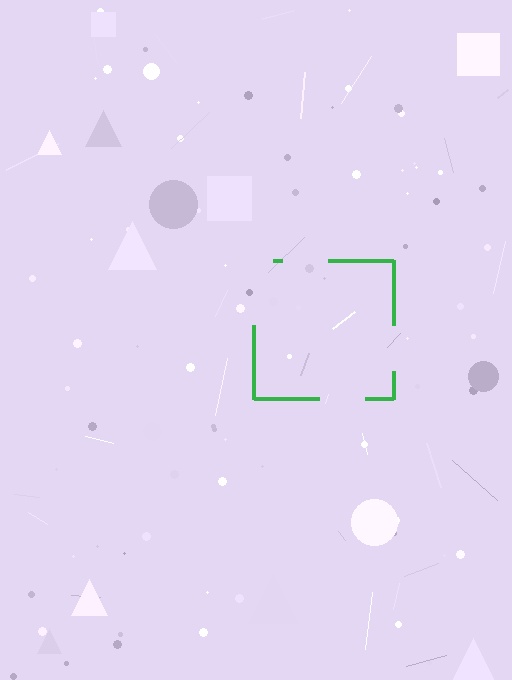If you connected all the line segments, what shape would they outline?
They would outline a square.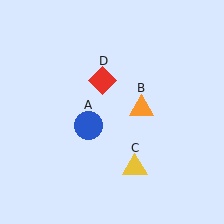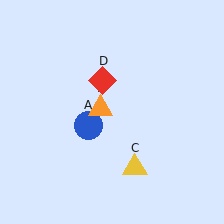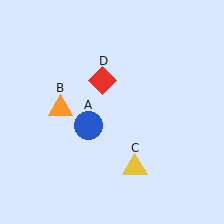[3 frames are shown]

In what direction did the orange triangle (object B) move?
The orange triangle (object B) moved left.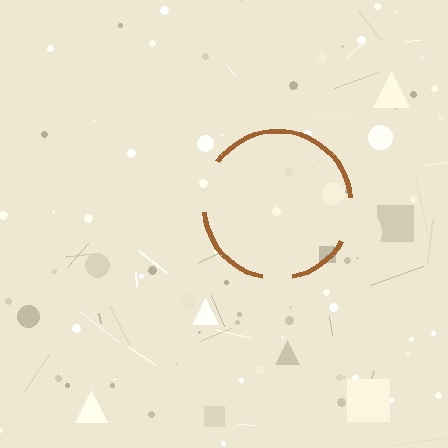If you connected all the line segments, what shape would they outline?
They would outline a circle.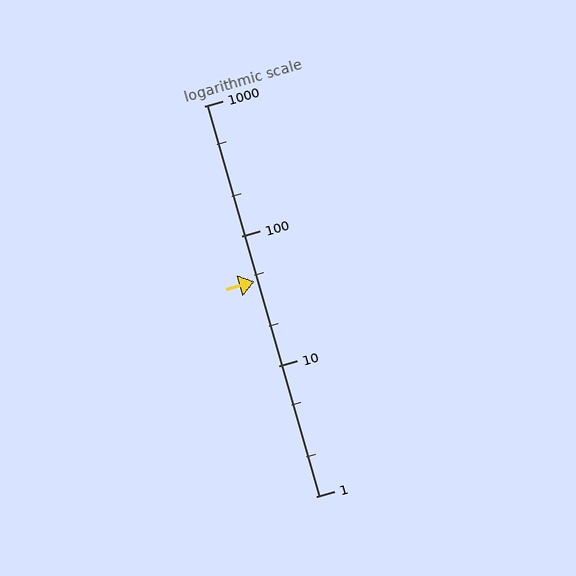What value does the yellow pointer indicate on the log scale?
The pointer indicates approximately 45.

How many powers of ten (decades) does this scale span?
The scale spans 3 decades, from 1 to 1000.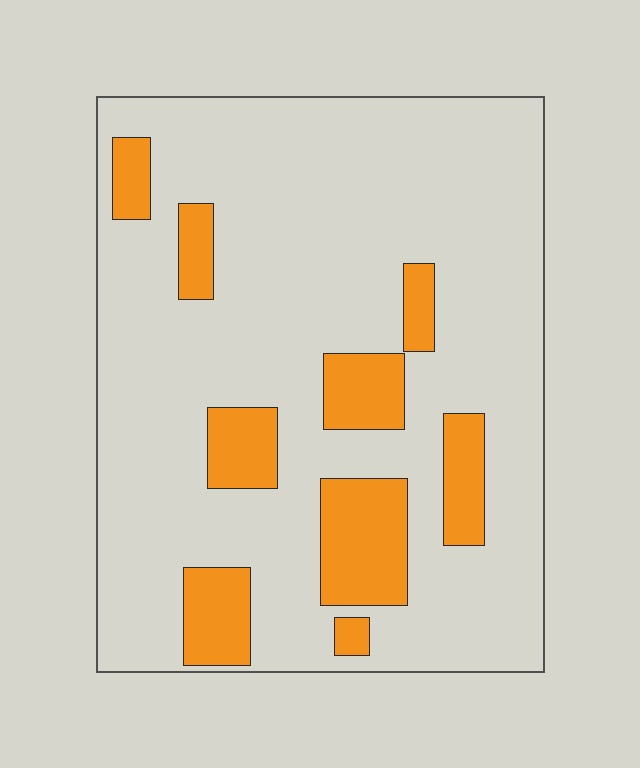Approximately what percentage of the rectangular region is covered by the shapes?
Approximately 20%.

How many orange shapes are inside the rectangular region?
9.